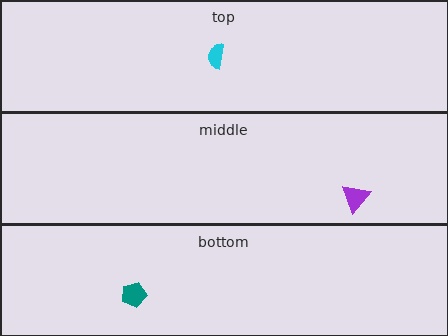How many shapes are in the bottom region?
1.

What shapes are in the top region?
The cyan semicircle.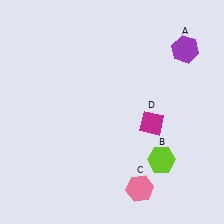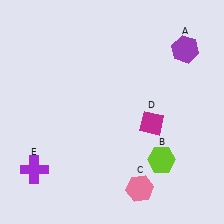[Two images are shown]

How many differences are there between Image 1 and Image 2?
There is 1 difference between the two images.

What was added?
A purple cross (E) was added in Image 2.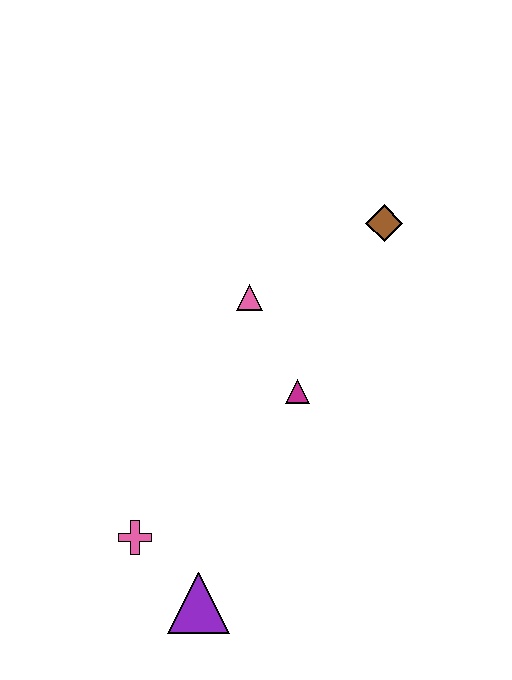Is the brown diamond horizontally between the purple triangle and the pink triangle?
No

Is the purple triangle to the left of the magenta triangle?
Yes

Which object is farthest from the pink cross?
The brown diamond is farthest from the pink cross.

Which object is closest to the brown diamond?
The pink triangle is closest to the brown diamond.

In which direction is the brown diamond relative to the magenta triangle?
The brown diamond is above the magenta triangle.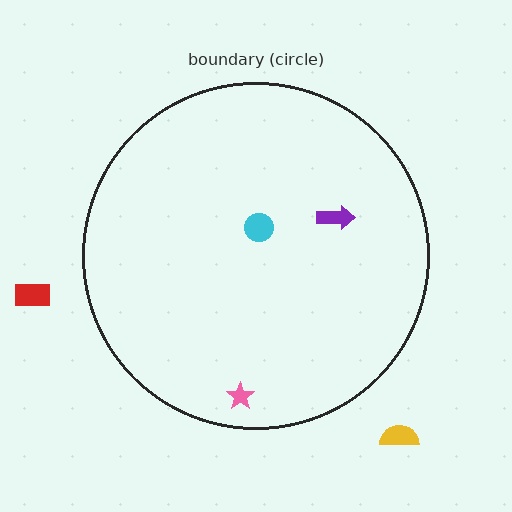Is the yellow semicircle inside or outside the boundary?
Outside.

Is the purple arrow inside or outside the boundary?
Inside.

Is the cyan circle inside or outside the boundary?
Inside.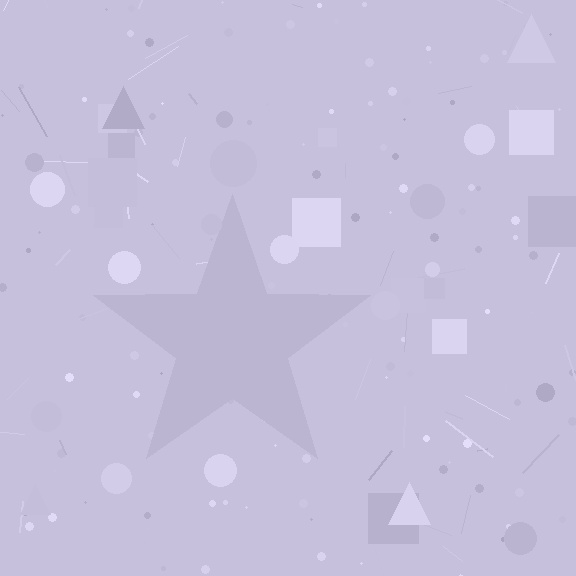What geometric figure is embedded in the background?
A star is embedded in the background.